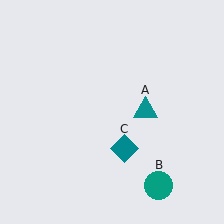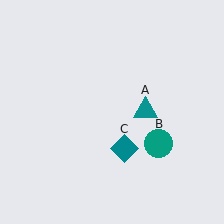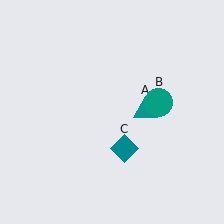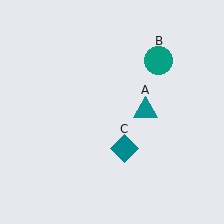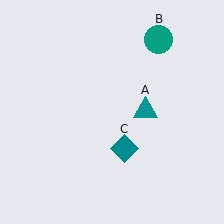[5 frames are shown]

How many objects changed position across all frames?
1 object changed position: teal circle (object B).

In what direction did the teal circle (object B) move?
The teal circle (object B) moved up.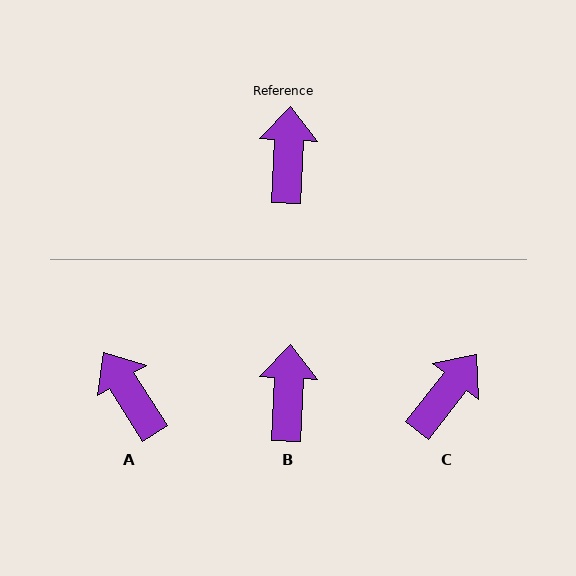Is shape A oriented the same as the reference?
No, it is off by about 35 degrees.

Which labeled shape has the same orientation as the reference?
B.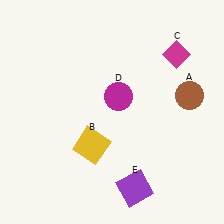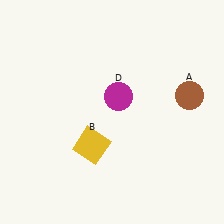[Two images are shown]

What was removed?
The magenta diamond (C), the purple square (E) were removed in Image 2.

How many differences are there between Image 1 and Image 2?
There are 2 differences between the two images.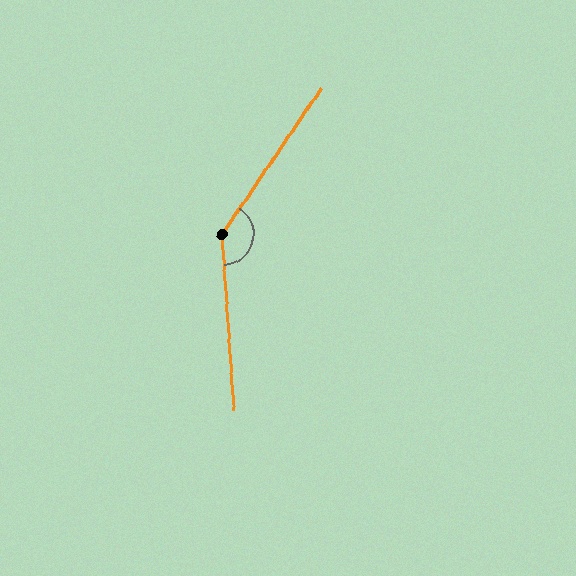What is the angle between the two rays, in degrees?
Approximately 142 degrees.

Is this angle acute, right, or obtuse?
It is obtuse.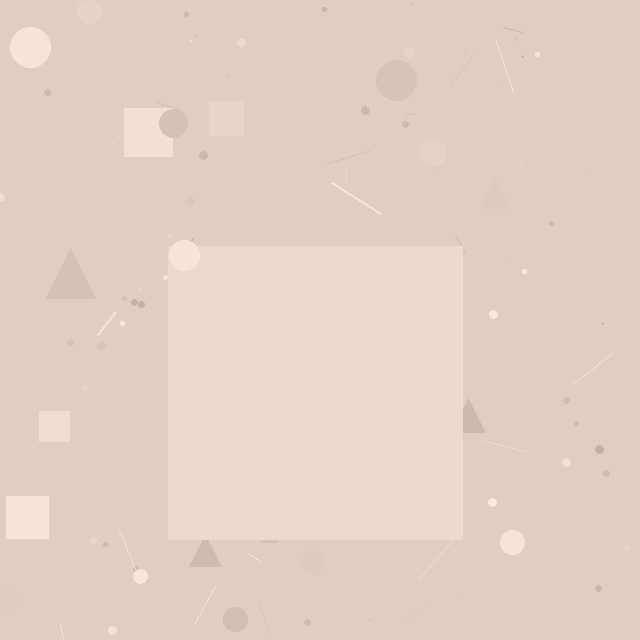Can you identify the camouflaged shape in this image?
The camouflaged shape is a square.